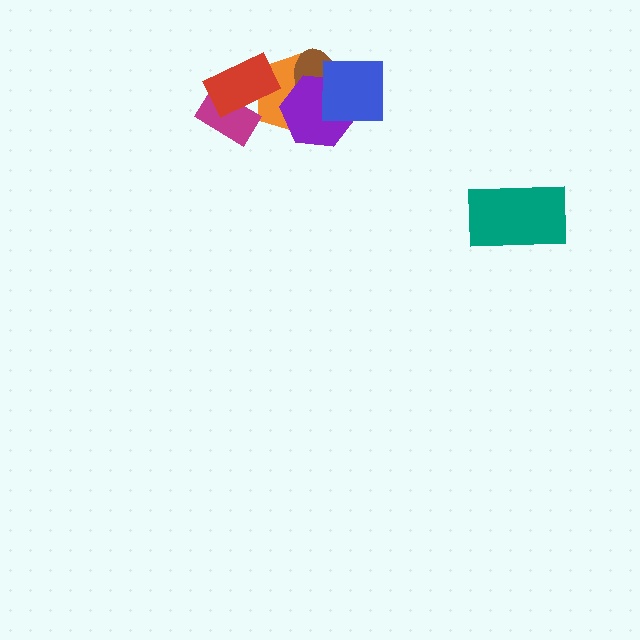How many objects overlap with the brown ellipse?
3 objects overlap with the brown ellipse.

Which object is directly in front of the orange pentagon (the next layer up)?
The brown ellipse is directly in front of the orange pentagon.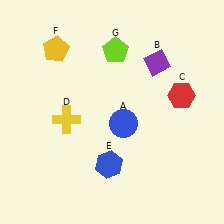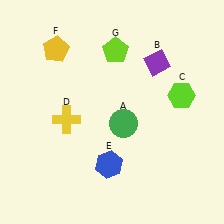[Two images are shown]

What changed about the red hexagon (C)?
In Image 1, C is red. In Image 2, it changed to lime.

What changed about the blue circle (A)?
In Image 1, A is blue. In Image 2, it changed to green.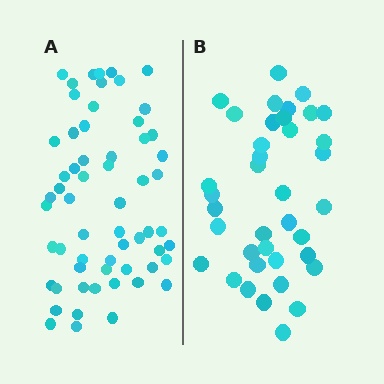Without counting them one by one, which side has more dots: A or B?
Region A (the left region) has more dots.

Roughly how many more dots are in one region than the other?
Region A has approximately 20 more dots than region B.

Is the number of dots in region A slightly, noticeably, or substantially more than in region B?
Region A has substantially more. The ratio is roughly 1.6 to 1.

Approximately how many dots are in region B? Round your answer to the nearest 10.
About 40 dots. (The exact count is 38, which rounds to 40.)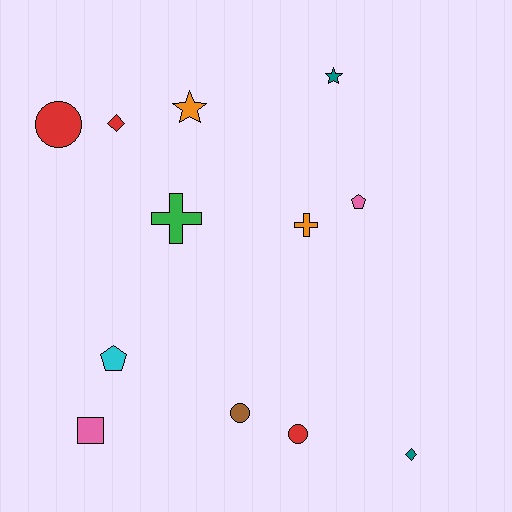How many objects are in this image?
There are 12 objects.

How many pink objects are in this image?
There are 2 pink objects.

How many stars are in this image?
There are 2 stars.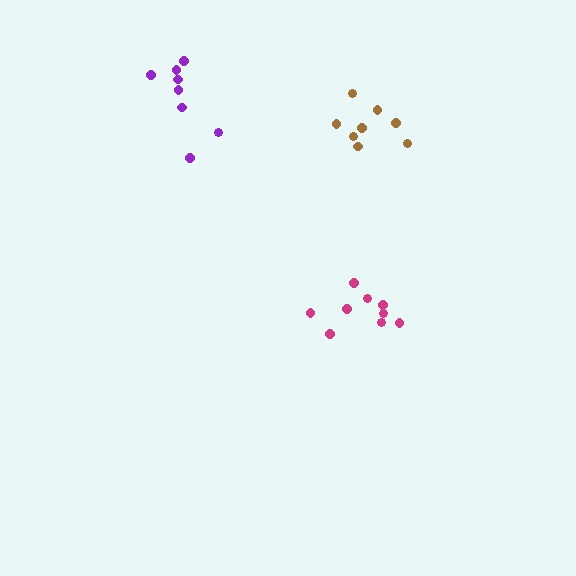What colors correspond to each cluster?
The clusters are colored: magenta, brown, purple.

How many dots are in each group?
Group 1: 9 dots, Group 2: 8 dots, Group 3: 8 dots (25 total).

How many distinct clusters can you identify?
There are 3 distinct clusters.